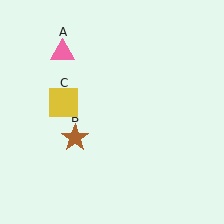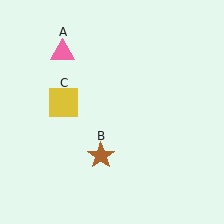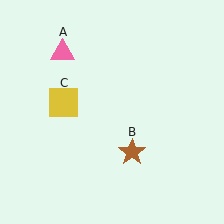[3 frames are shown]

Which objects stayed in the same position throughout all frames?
Pink triangle (object A) and yellow square (object C) remained stationary.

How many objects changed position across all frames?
1 object changed position: brown star (object B).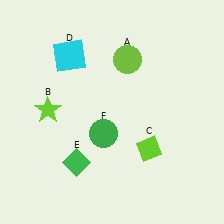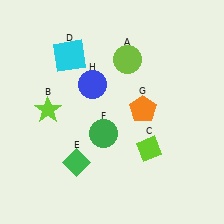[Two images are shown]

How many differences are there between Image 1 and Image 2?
There are 2 differences between the two images.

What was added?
An orange pentagon (G), a blue circle (H) were added in Image 2.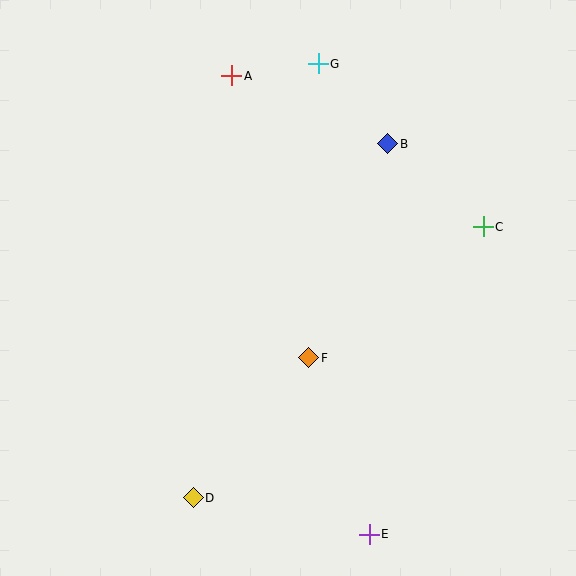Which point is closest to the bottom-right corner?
Point E is closest to the bottom-right corner.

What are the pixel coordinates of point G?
Point G is at (318, 64).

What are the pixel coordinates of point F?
Point F is at (309, 358).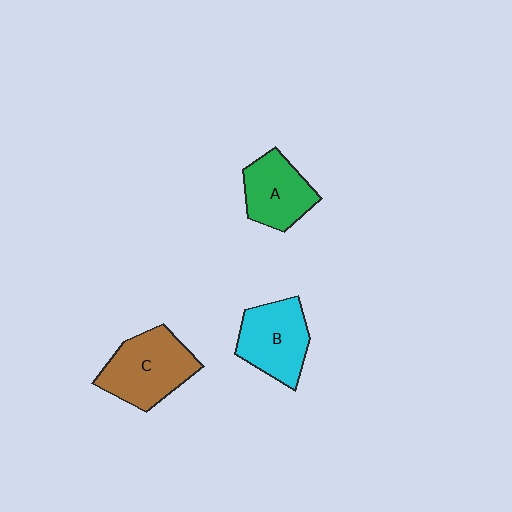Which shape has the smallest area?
Shape A (green).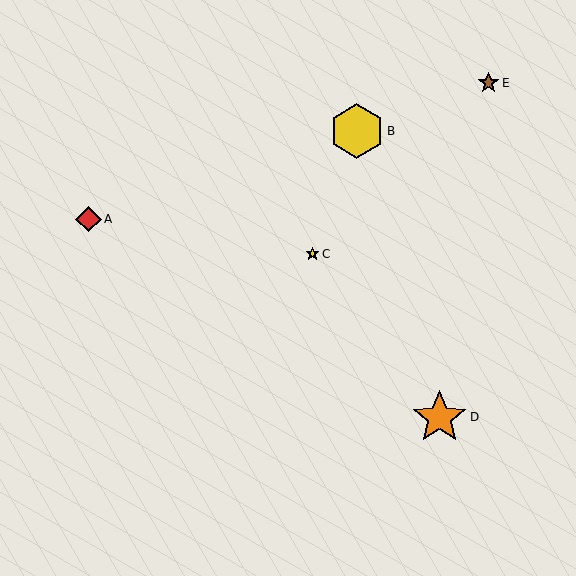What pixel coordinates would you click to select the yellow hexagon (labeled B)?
Click at (357, 131) to select the yellow hexagon B.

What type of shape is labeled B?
Shape B is a yellow hexagon.